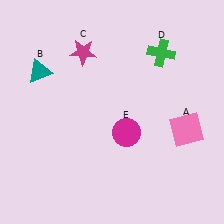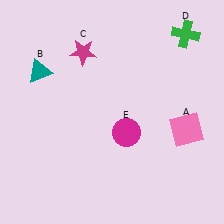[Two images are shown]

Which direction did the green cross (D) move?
The green cross (D) moved right.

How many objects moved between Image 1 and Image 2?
1 object moved between the two images.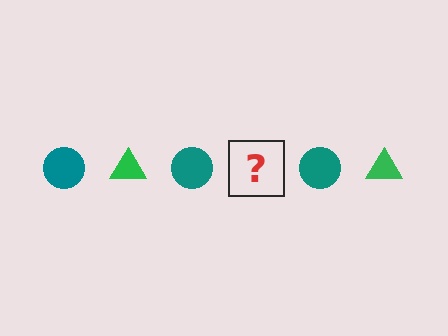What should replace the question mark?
The question mark should be replaced with a green triangle.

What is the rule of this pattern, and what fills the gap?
The rule is that the pattern alternates between teal circle and green triangle. The gap should be filled with a green triangle.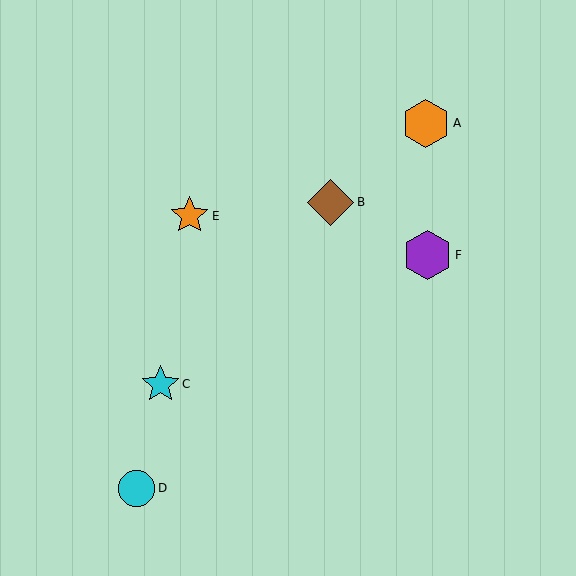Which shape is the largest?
The purple hexagon (labeled F) is the largest.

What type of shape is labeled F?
Shape F is a purple hexagon.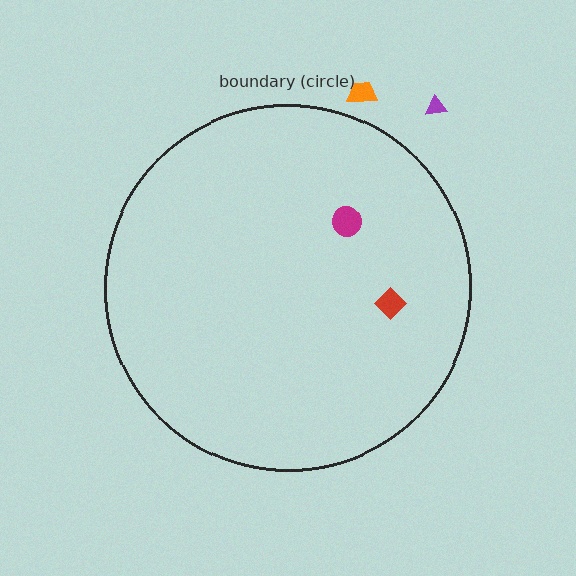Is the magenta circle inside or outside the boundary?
Inside.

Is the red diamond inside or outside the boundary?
Inside.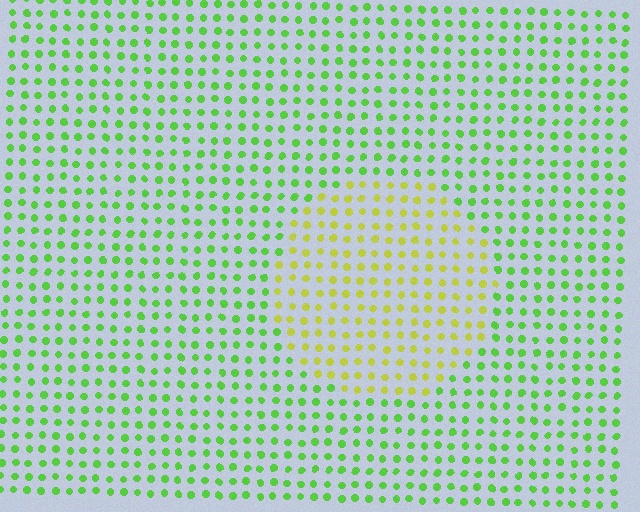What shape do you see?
I see a circle.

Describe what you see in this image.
The image is filled with small lime elements in a uniform arrangement. A circle-shaped region is visible where the elements are tinted to a slightly different hue, forming a subtle color boundary.